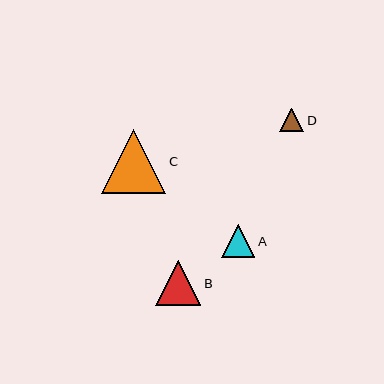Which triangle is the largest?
Triangle C is the largest with a size of approximately 64 pixels.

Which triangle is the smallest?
Triangle D is the smallest with a size of approximately 24 pixels.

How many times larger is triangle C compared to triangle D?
Triangle C is approximately 2.7 times the size of triangle D.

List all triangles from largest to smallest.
From largest to smallest: C, B, A, D.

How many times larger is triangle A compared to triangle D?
Triangle A is approximately 1.4 times the size of triangle D.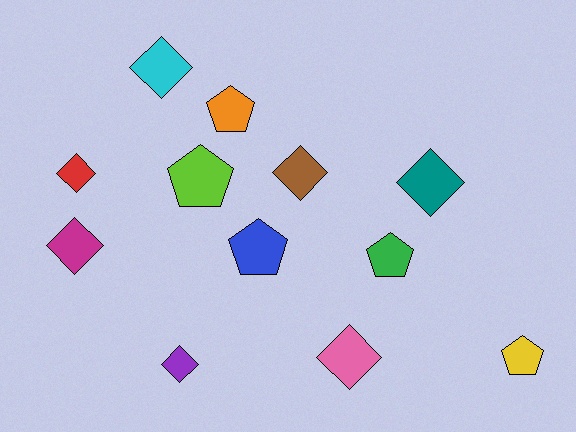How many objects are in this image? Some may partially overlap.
There are 12 objects.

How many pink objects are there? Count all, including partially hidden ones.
There is 1 pink object.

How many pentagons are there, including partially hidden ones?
There are 5 pentagons.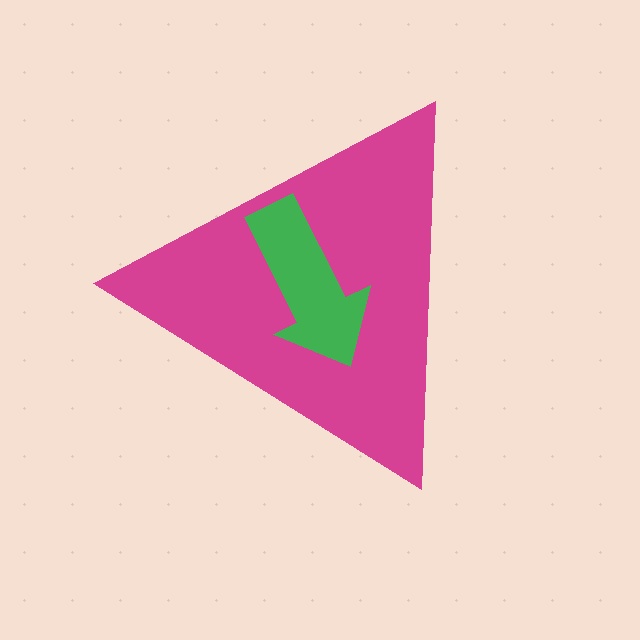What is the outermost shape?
The magenta triangle.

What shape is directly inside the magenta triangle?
The green arrow.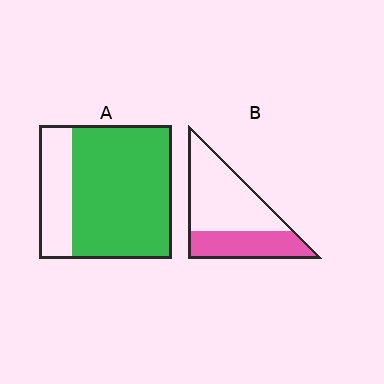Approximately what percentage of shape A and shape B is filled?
A is approximately 75% and B is approximately 35%.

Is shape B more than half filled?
No.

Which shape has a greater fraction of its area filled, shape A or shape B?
Shape A.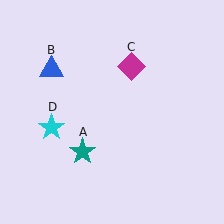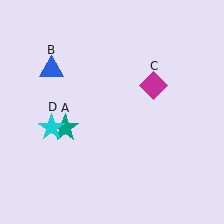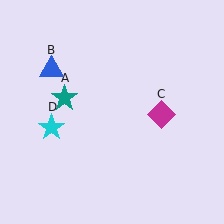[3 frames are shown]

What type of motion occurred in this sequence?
The teal star (object A), magenta diamond (object C) rotated clockwise around the center of the scene.